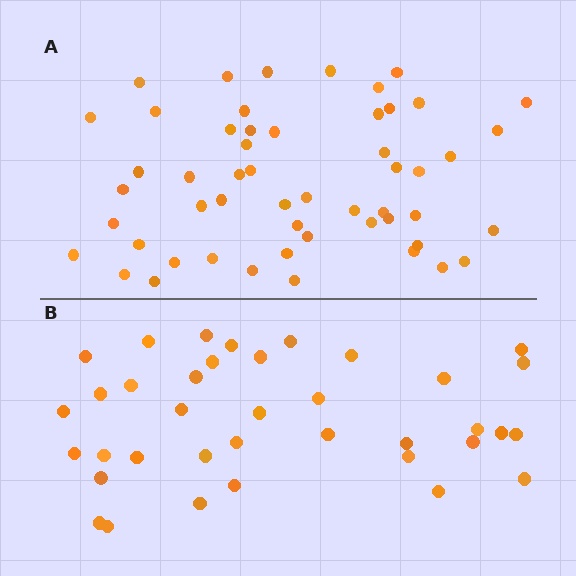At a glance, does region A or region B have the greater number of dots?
Region A (the top region) has more dots.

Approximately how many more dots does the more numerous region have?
Region A has approximately 15 more dots than region B.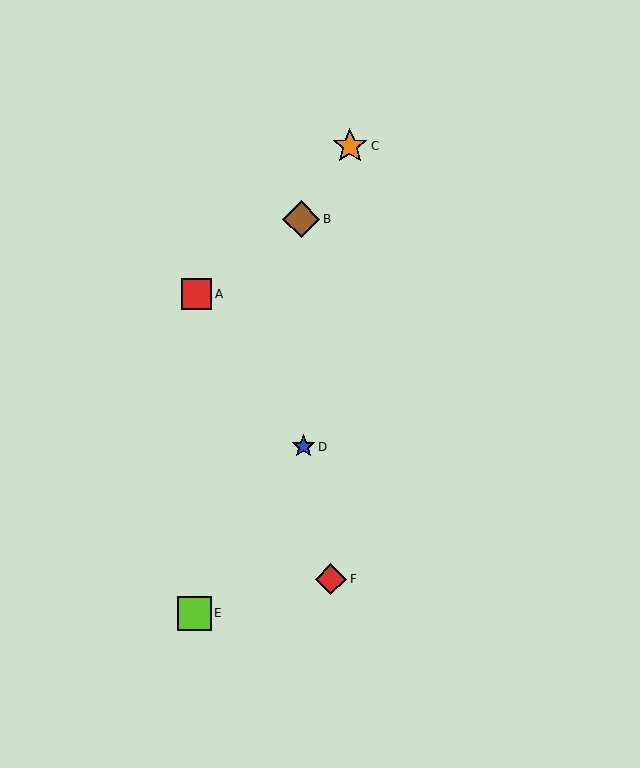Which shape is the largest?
The brown diamond (labeled B) is the largest.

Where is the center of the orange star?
The center of the orange star is at (350, 146).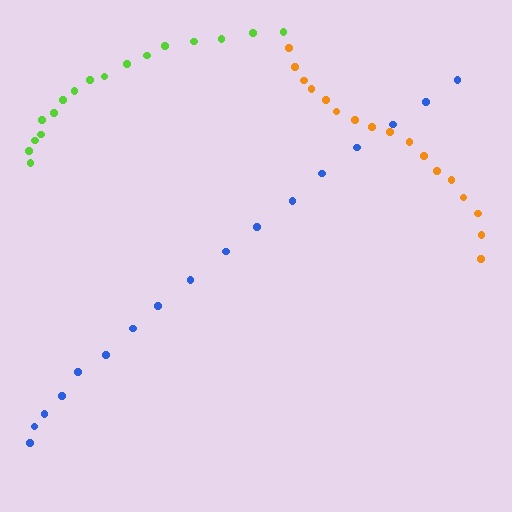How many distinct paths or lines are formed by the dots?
There are 3 distinct paths.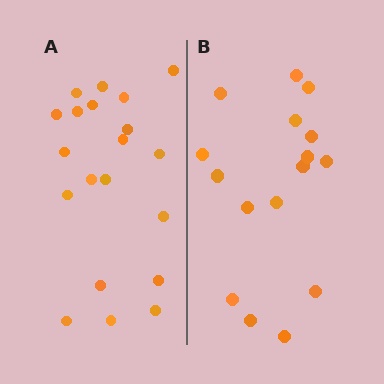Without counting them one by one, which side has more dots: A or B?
Region A (the left region) has more dots.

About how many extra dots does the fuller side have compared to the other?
Region A has about 4 more dots than region B.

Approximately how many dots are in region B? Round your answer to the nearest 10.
About 20 dots. (The exact count is 16, which rounds to 20.)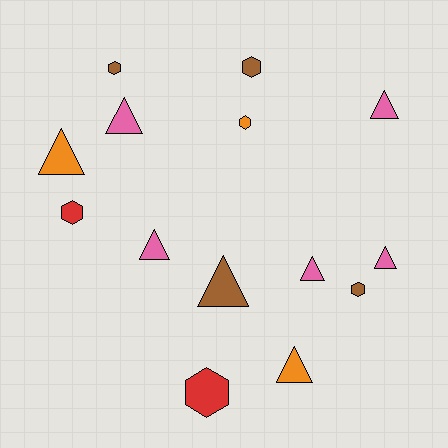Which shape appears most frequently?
Triangle, with 8 objects.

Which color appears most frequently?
Pink, with 5 objects.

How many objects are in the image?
There are 14 objects.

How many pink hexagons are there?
There are no pink hexagons.